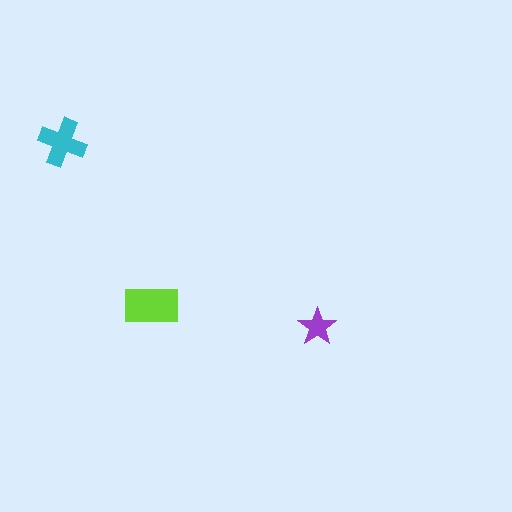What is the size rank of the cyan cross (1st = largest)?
2nd.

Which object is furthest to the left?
The cyan cross is leftmost.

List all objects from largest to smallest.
The lime rectangle, the cyan cross, the purple star.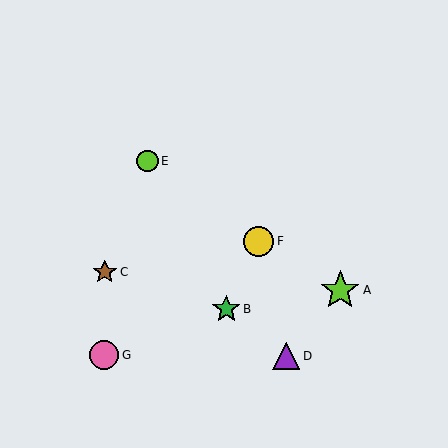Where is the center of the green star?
The center of the green star is at (226, 309).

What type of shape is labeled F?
Shape F is a yellow circle.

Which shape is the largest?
The lime star (labeled A) is the largest.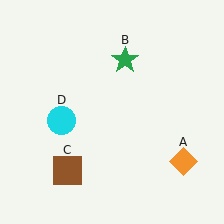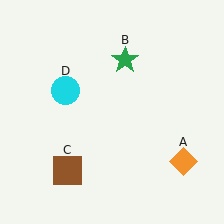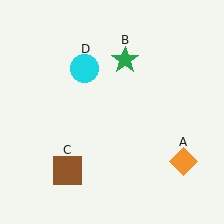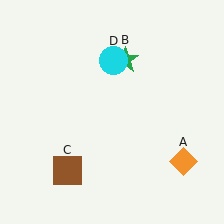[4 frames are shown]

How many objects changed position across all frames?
1 object changed position: cyan circle (object D).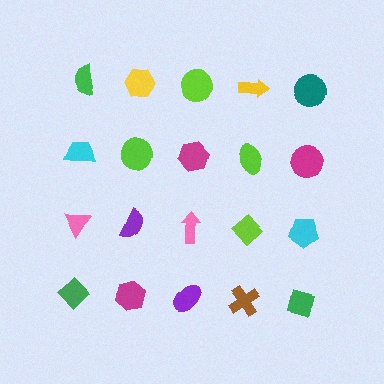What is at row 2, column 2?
A lime circle.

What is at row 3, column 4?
A lime diamond.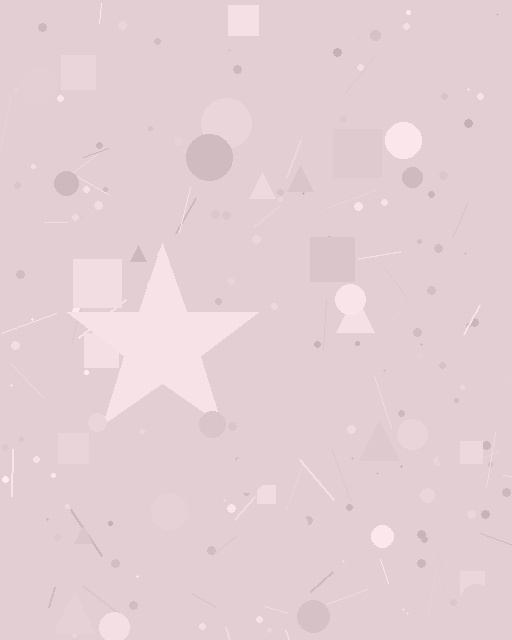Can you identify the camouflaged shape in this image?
The camouflaged shape is a star.